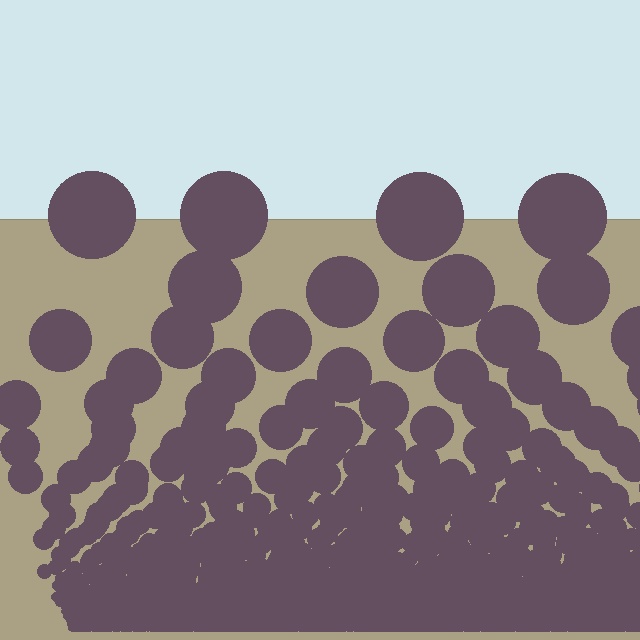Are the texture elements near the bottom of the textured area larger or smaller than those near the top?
Smaller. The gradient is inverted — elements near the bottom are smaller and denser.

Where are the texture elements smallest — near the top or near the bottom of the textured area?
Near the bottom.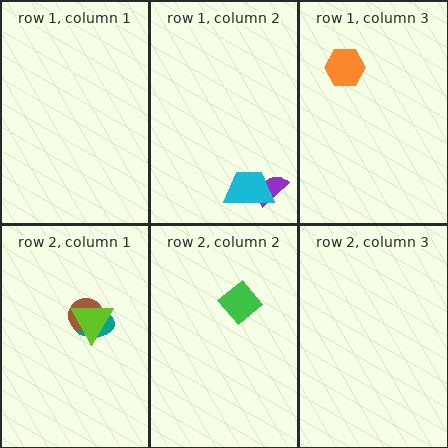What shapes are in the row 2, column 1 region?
The teal ellipse, the brown circle, the lime triangle.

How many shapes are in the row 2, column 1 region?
3.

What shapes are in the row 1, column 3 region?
The orange hexagon.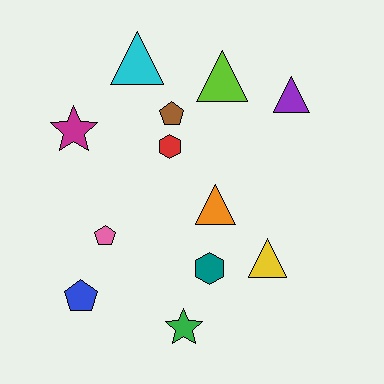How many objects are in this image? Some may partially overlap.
There are 12 objects.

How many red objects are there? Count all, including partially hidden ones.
There is 1 red object.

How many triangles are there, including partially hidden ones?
There are 5 triangles.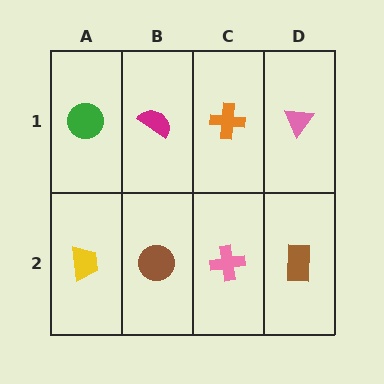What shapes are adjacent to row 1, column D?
A brown rectangle (row 2, column D), an orange cross (row 1, column C).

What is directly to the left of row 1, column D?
An orange cross.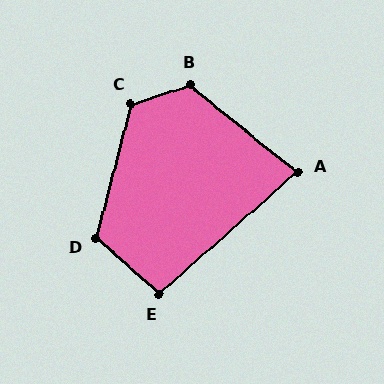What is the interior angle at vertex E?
Approximately 97 degrees (obtuse).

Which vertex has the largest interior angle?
B, at approximately 123 degrees.